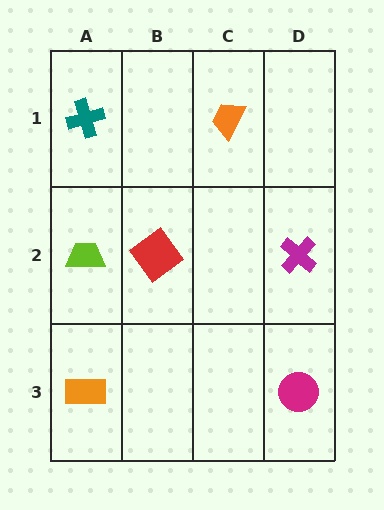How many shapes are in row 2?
3 shapes.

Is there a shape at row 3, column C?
No, that cell is empty.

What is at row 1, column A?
A teal cross.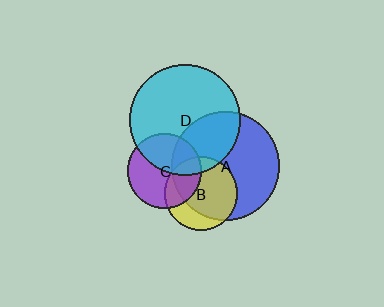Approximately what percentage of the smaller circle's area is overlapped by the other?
Approximately 15%.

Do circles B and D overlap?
Yes.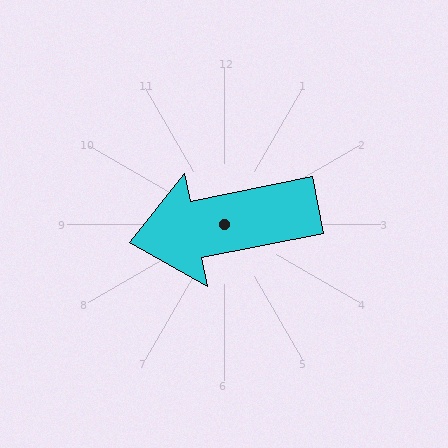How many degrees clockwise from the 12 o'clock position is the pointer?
Approximately 259 degrees.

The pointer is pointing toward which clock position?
Roughly 9 o'clock.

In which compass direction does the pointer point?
West.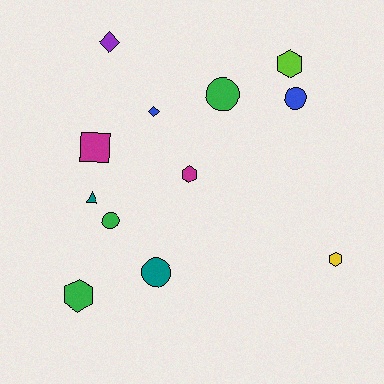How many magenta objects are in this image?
There are 2 magenta objects.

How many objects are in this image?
There are 12 objects.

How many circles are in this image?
There are 4 circles.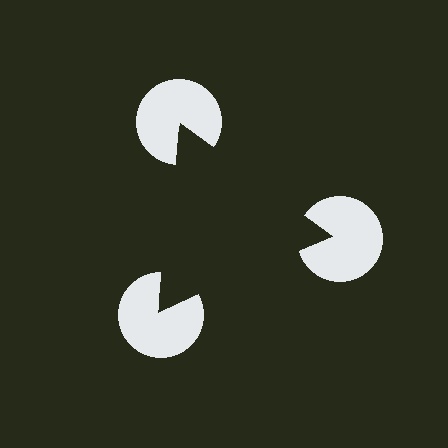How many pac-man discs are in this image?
There are 3 — one at each vertex of the illusory triangle.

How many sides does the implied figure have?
3 sides.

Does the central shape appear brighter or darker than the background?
It typically appears slightly darker than the background, even though no actual brightness change is drawn.